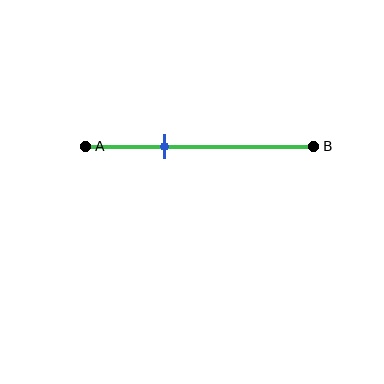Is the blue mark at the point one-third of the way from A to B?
Yes, the mark is approximately at the one-third point.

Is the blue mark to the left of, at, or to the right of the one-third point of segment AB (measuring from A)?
The blue mark is approximately at the one-third point of segment AB.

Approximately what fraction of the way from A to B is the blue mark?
The blue mark is approximately 35% of the way from A to B.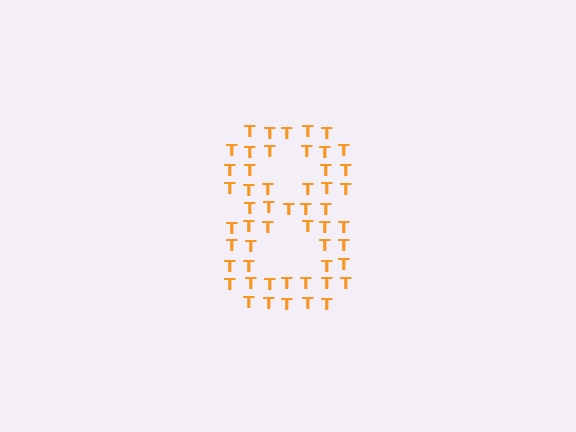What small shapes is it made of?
It is made of small letter T's.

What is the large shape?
The large shape is the digit 8.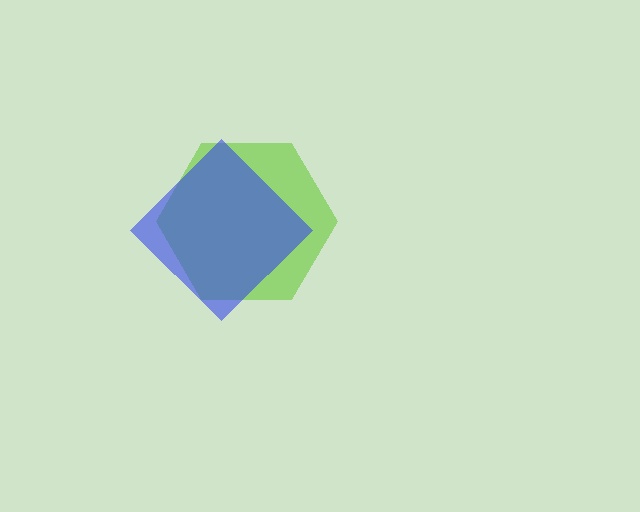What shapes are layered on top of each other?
The layered shapes are: a lime hexagon, a blue diamond.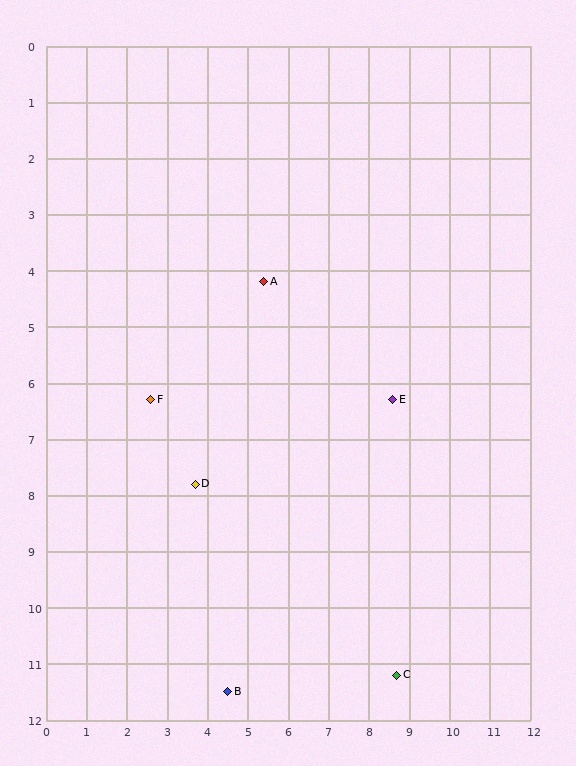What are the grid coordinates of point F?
Point F is at approximately (2.6, 6.3).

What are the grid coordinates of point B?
Point B is at approximately (4.5, 11.5).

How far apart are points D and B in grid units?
Points D and B are about 3.8 grid units apart.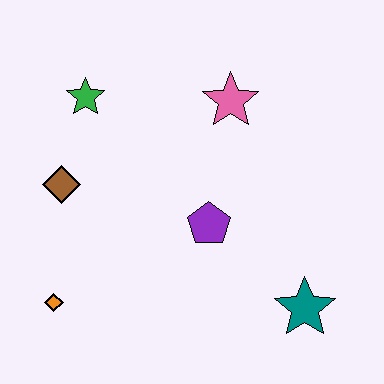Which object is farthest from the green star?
The teal star is farthest from the green star.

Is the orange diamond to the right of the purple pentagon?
No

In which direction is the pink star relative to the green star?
The pink star is to the right of the green star.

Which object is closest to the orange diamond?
The brown diamond is closest to the orange diamond.